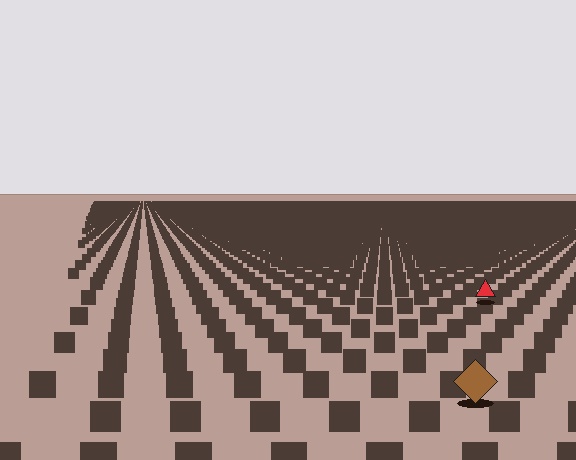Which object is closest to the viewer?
The brown diamond is closest. The texture marks near it are larger and more spread out.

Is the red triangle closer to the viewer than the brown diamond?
No. The brown diamond is closer — you can tell from the texture gradient: the ground texture is coarser near it.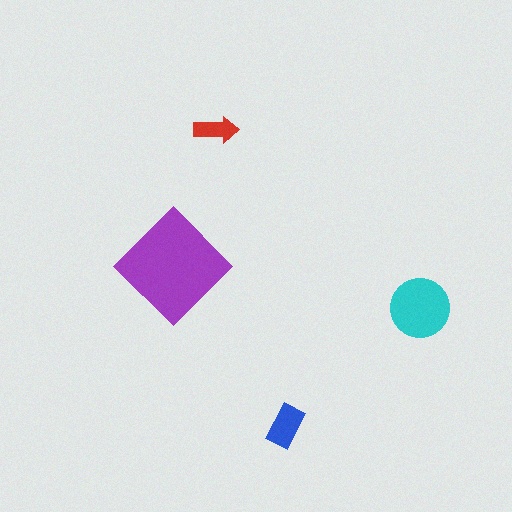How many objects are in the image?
There are 4 objects in the image.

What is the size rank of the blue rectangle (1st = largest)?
3rd.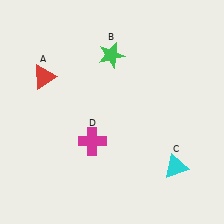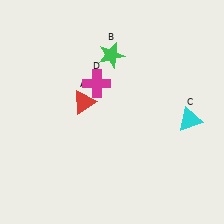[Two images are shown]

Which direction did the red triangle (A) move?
The red triangle (A) moved right.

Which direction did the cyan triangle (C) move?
The cyan triangle (C) moved up.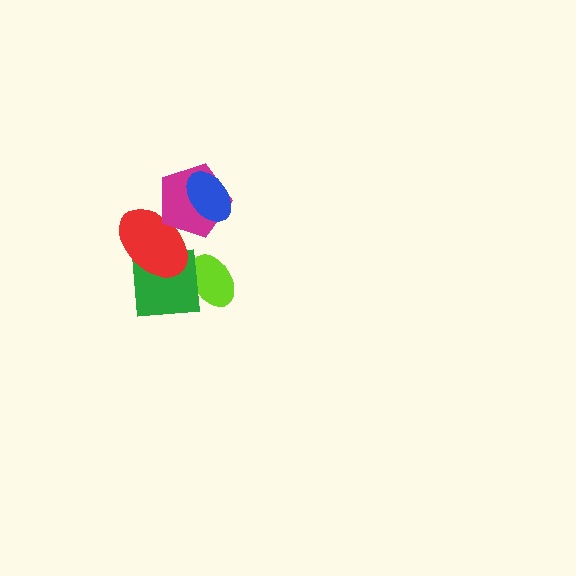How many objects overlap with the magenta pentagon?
2 objects overlap with the magenta pentagon.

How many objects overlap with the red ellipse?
2 objects overlap with the red ellipse.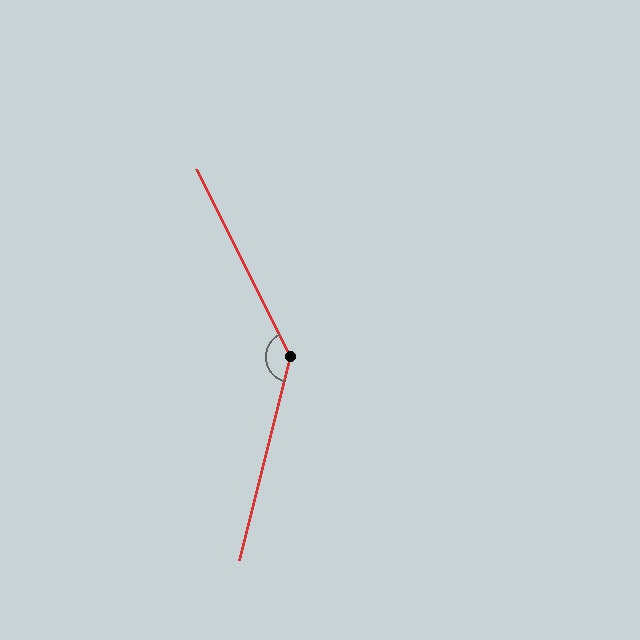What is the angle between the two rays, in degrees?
Approximately 139 degrees.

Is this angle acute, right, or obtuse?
It is obtuse.